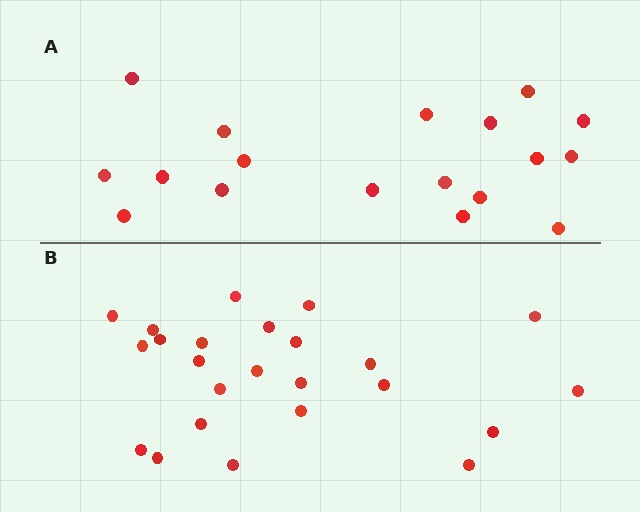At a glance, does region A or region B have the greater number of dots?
Region B (the bottom region) has more dots.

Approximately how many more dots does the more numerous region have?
Region B has about 6 more dots than region A.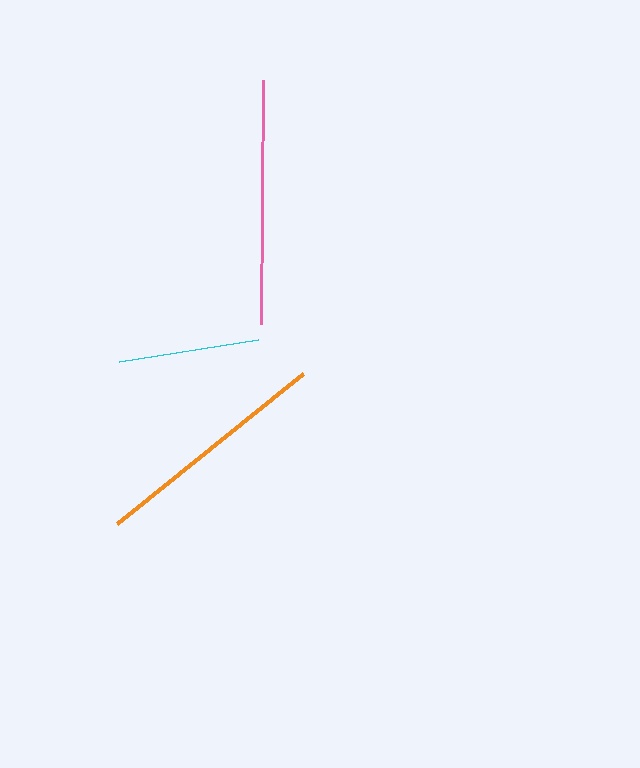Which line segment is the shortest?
The cyan line is the shortest at approximately 140 pixels.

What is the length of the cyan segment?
The cyan segment is approximately 140 pixels long.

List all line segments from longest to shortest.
From longest to shortest: pink, orange, cyan.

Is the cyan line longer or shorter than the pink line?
The pink line is longer than the cyan line.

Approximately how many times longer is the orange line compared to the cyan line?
The orange line is approximately 1.7 times the length of the cyan line.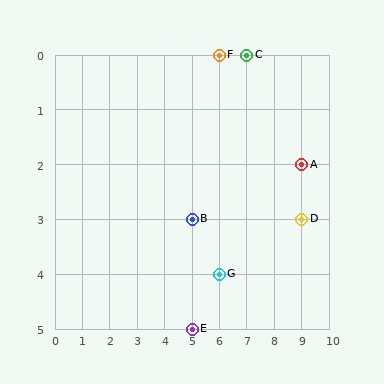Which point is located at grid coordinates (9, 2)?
Point A is at (9, 2).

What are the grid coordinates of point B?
Point B is at grid coordinates (5, 3).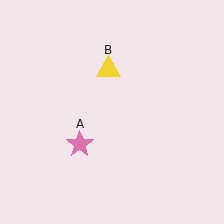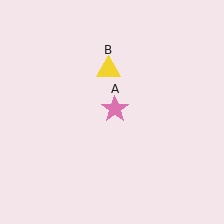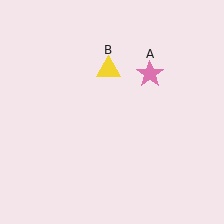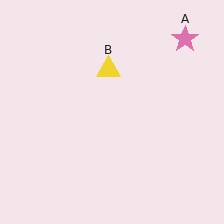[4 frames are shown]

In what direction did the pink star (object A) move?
The pink star (object A) moved up and to the right.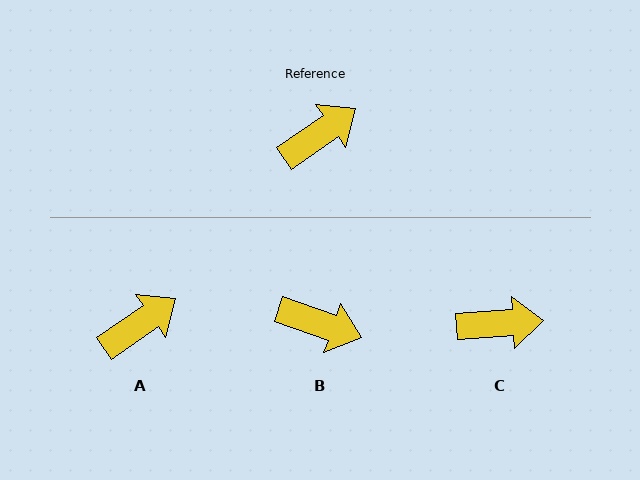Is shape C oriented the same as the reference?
No, it is off by about 31 degrees.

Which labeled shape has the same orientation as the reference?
A.